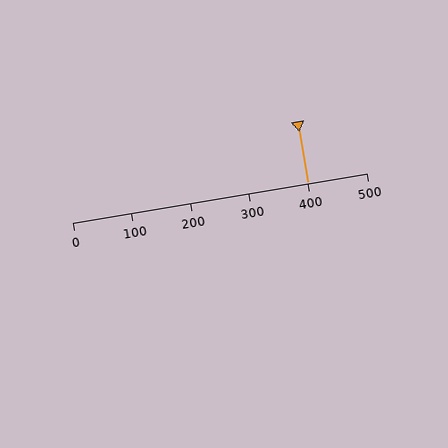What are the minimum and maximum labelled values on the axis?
The axis runs from 0 to 500.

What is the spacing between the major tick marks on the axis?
The major ticks are spaced 100 apart.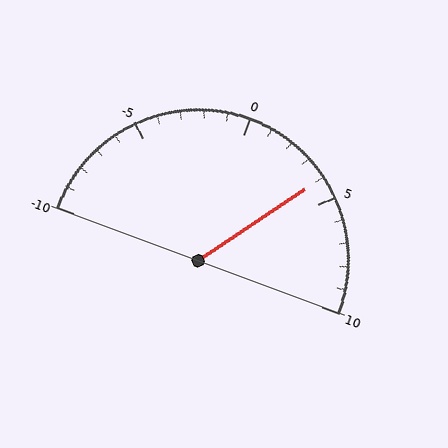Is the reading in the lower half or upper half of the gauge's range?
The reading is in the upper half of the range (-10 to 10).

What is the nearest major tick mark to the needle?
The nearest major tick mark is 5.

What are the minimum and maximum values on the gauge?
The gauge ranges from -10 to 10.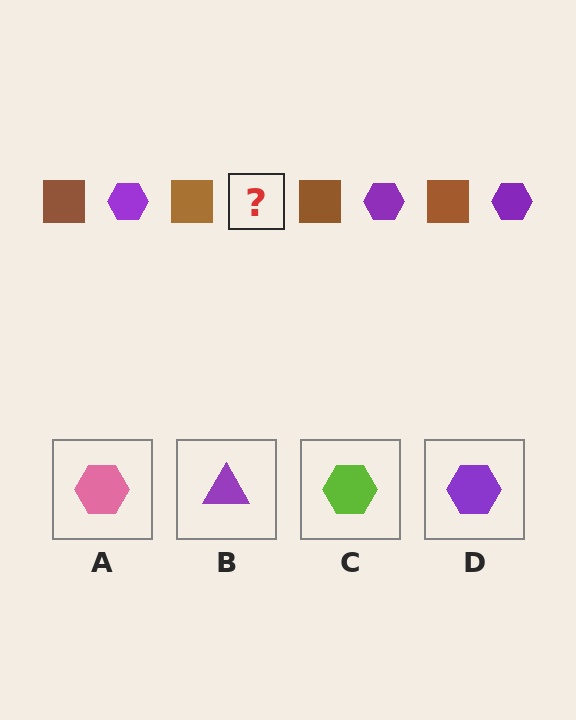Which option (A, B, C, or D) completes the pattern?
D.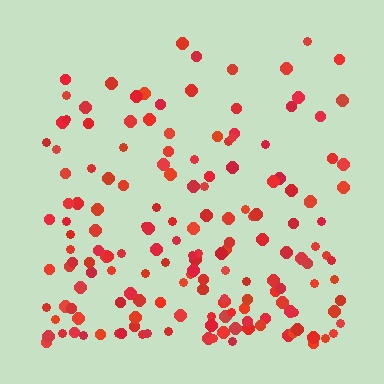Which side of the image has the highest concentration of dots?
The bottom.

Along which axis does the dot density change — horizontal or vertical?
Vertical.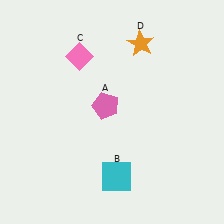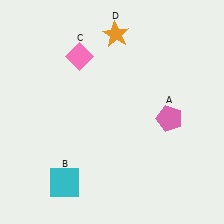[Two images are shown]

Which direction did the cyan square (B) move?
The cyan square (B) moved left.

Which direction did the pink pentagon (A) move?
The pink pentagon (A) moved right.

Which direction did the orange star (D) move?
The orange star (D) moved left.